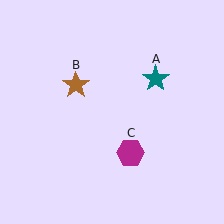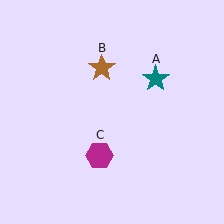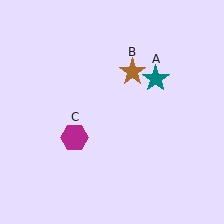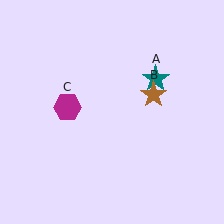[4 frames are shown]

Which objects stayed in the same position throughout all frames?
Teal star (object A) remained stationary.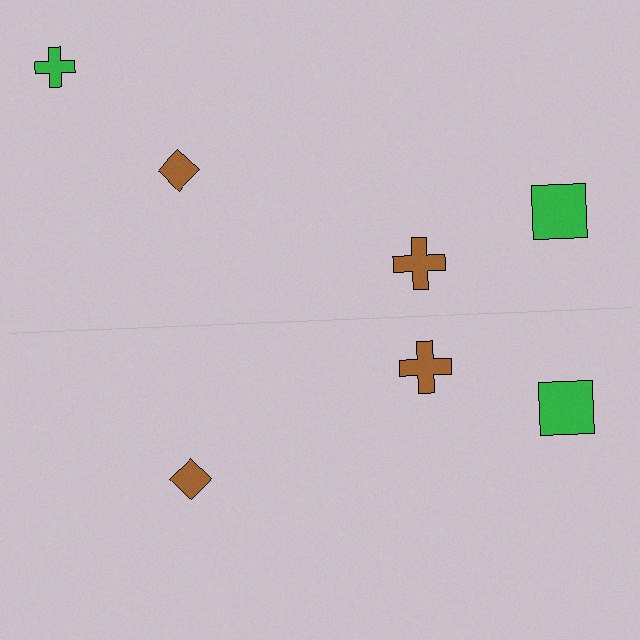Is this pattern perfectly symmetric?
No, the pattern is not perfectly symmetric. A green cross is missing from the bottom side.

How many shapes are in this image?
There are 7 shapes in this image.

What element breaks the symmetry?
A green cross is missing from the bottom side.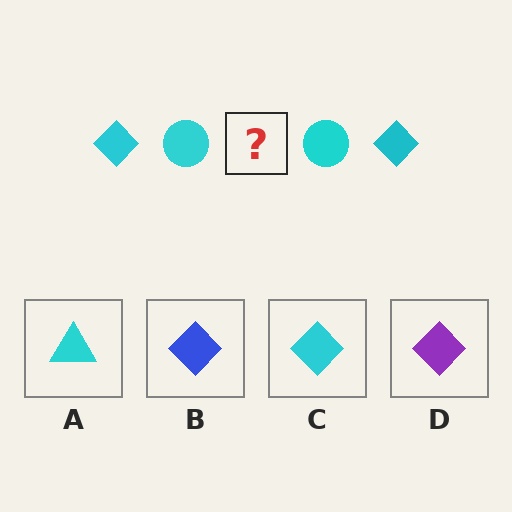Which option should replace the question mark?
Option C.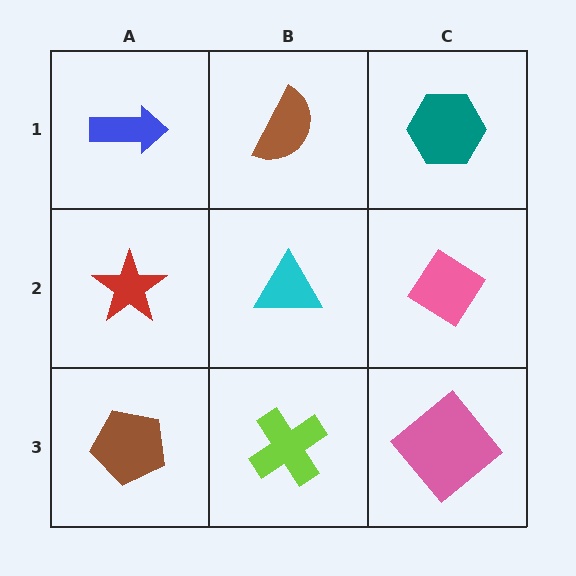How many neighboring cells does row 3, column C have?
2.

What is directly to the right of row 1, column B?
A teal hexagon.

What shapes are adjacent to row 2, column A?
A blue arrow (row 1, column A), a brown pentagon (row 3, column A), a cyan triangle (row 2, column B).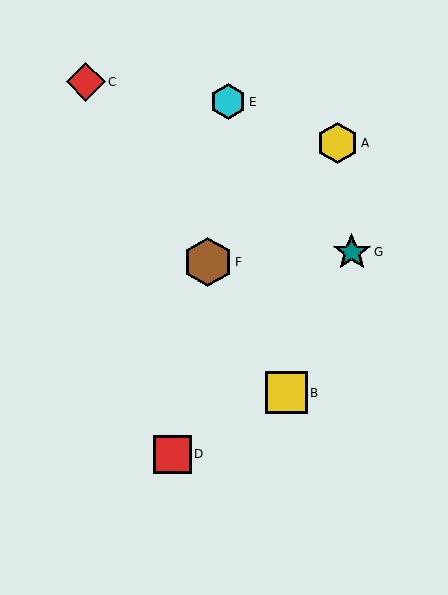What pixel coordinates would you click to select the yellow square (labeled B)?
Click at (286, 393) to select the yellow square B.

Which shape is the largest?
The brown hexagon (labeled F) is the largest.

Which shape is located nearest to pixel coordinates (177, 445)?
The red square (labeled D) at (172, 454) is nearest to that location.